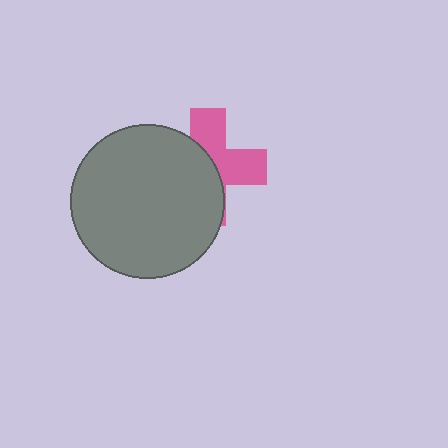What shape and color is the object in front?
The object in front is a gray circle.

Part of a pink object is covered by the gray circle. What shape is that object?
It is a cross.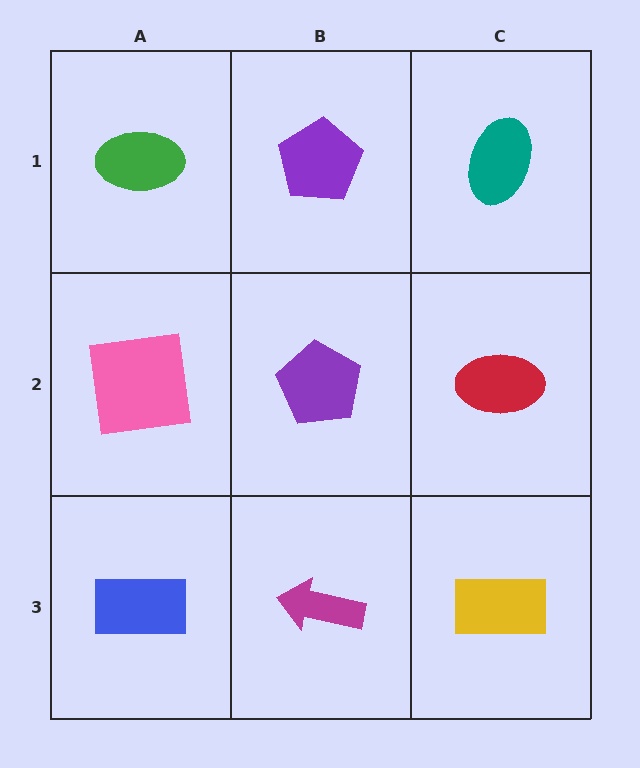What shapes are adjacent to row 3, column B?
A purple pentagon (row 2, column B), a blue rectangle (row 3, column A), a yellow rectangle (row 3, column C).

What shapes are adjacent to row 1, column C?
A red ellipse (row 2, column C), a purple pentagon (row 1, column B).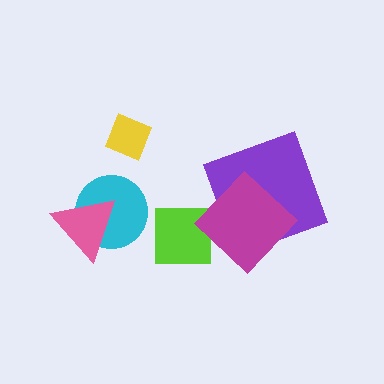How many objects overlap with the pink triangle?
1 object overlaps with the pink triangle.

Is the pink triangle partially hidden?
No, no other shape covers it.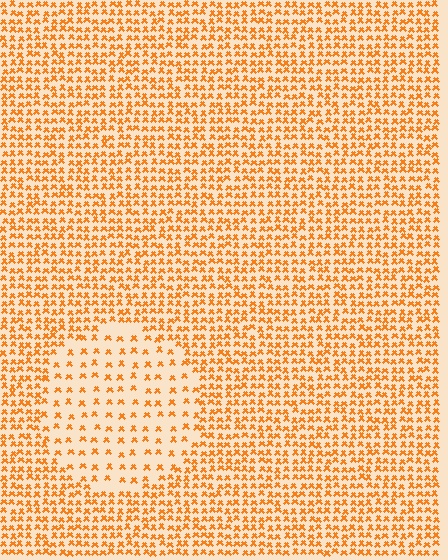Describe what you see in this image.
The image contains small orange elements arranged at two different densities. A circle-shaped region is visible where the elements are less densely packed than the surrounding area.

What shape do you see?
I see a circle.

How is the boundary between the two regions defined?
The boundary is defined by a change in element density (approximately 2.4x ratio). All elements are the same color, size, and shape.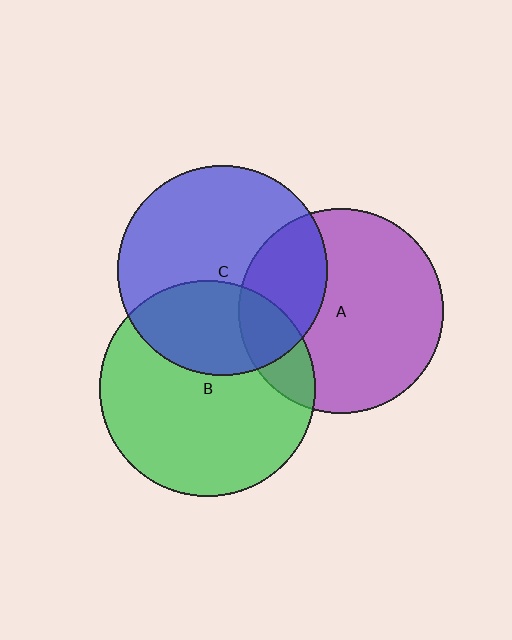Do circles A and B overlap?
Yes.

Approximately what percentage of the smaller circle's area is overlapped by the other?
Approximately 15%.